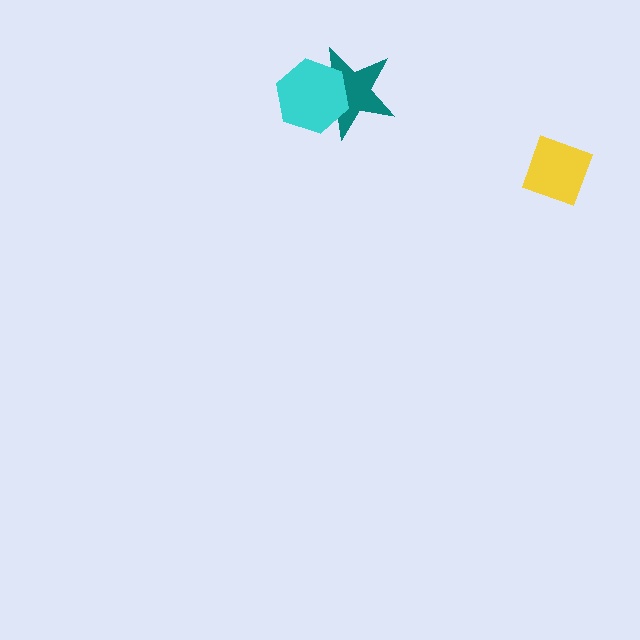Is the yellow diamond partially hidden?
No, no other shape covers it.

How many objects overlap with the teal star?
1 object overlaps with the teal star.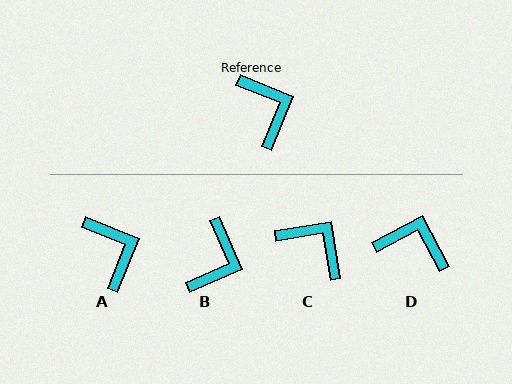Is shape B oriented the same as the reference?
No, it is off by about 44 degrees.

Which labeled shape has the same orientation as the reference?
A.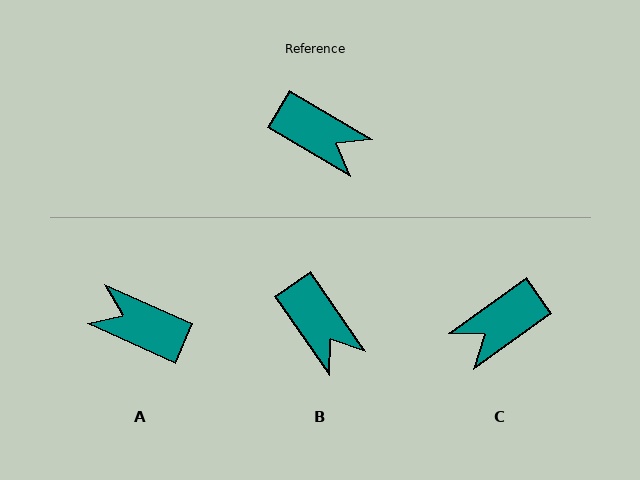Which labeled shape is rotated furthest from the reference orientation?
A, about 174 degrees away.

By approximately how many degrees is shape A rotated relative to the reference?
Approximately 174 degrees clockwise.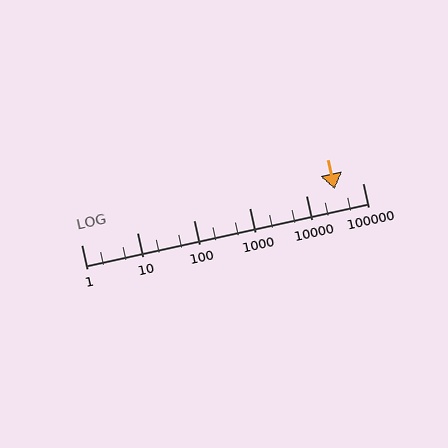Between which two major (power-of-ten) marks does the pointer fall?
The pointer is between 10000 and 100000.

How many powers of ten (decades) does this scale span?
The scale spans 5 decades, from 1 to 100000.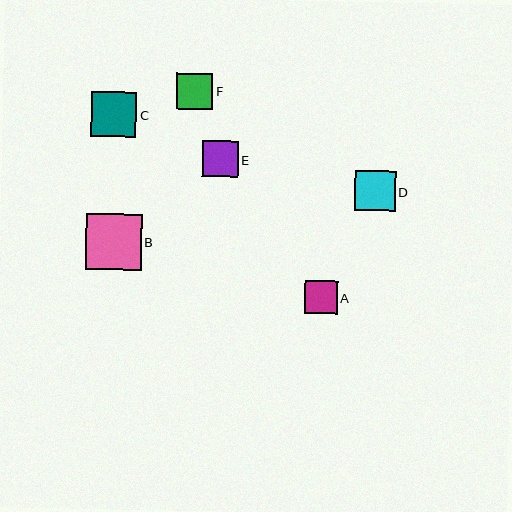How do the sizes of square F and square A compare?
Square F and square A are approximately the same size.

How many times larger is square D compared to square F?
Square D is approximately 1.1 times the size of square F.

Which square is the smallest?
Square A is the smallest with a size of approximately 33 pixels.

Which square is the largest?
Square B is the largest with a size of approximately 55 pixels.